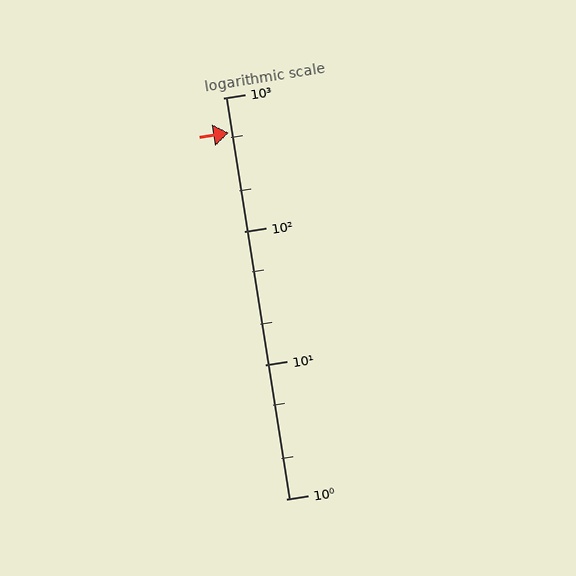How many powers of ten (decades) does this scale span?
The scale spans 3 decades, from 1 to 1000.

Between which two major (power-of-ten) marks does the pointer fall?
The pointer is between 100 and 1000.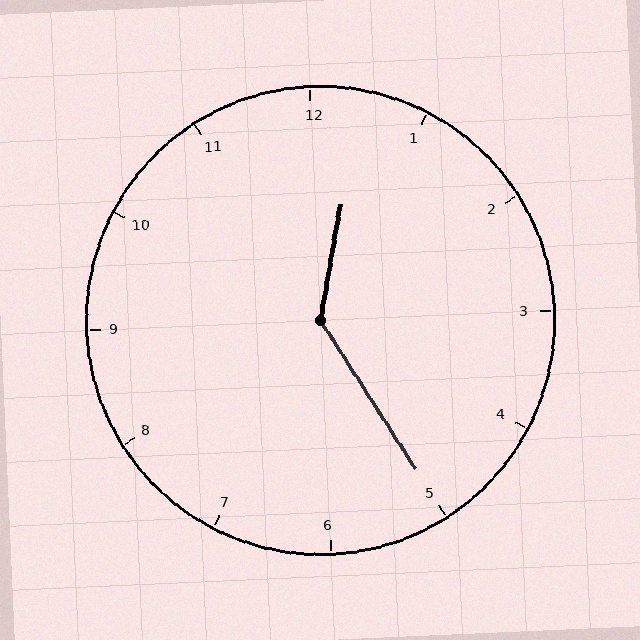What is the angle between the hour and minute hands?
Approximately 138 degrees.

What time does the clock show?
12:25.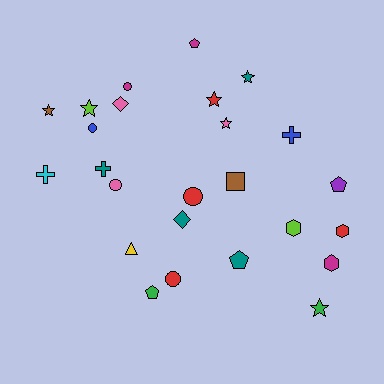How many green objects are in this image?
There are 2 green objects.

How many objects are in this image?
There are 25 objects.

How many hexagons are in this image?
There are 3 hexagons.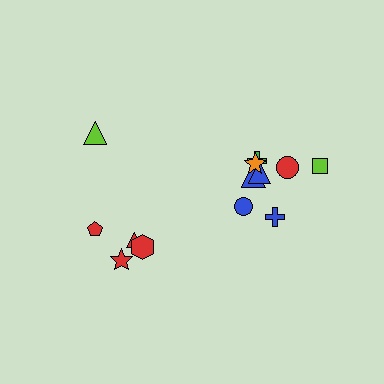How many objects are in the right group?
There are 8 objects.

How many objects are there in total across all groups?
There are 13 objects.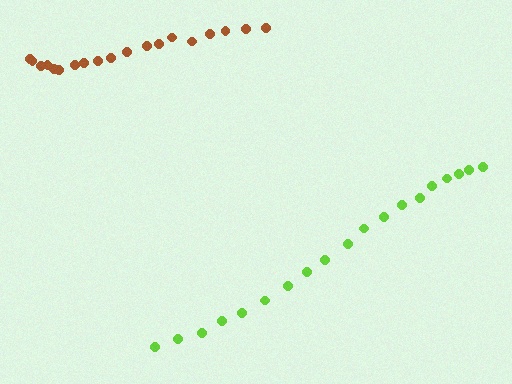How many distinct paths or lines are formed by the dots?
There are 2 distinct paths.